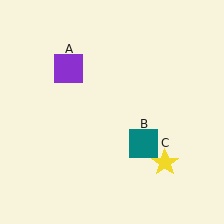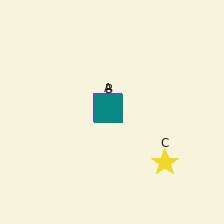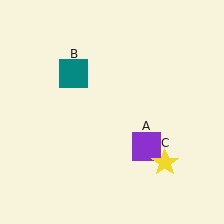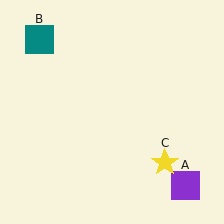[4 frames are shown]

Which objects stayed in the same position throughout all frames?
Yellow star (object C) remained stationary.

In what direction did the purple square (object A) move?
The purple square (object A) moved down and to the right.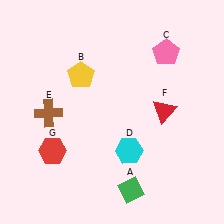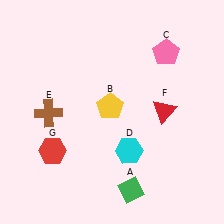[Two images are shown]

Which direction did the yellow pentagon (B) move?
The yellow pentagon (B) moved down.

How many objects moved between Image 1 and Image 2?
1 object moved between the two images.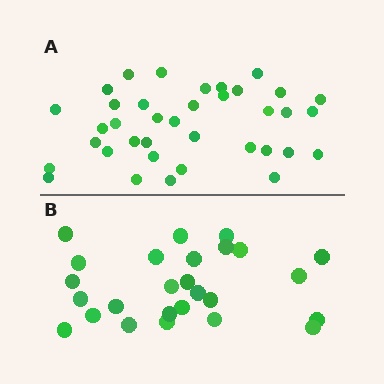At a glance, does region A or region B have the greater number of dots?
Region A (the top region) has more dots.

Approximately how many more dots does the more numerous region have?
Region A has roughly 12 or so more dots than region B.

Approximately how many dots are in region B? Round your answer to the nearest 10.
About 30 dots. (The exact count is 26, which rounds to 30.)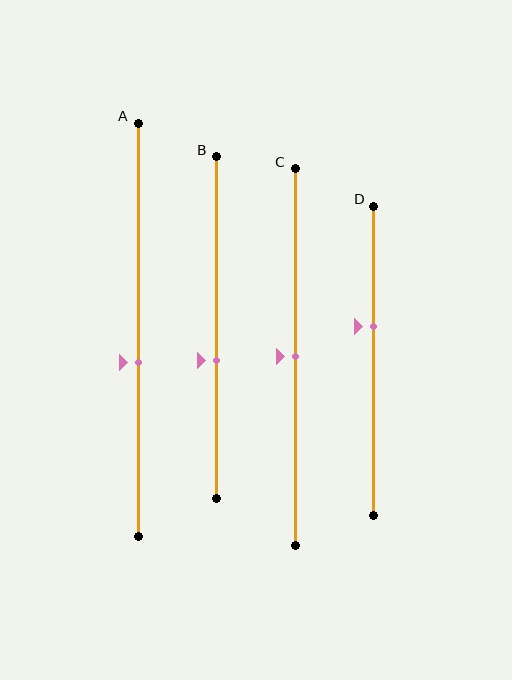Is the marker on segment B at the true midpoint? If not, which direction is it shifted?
No, the marker on segment B is shifted downward by about 10% of the segment length.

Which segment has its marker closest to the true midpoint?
Segment C has its marker closest to the true midpoint.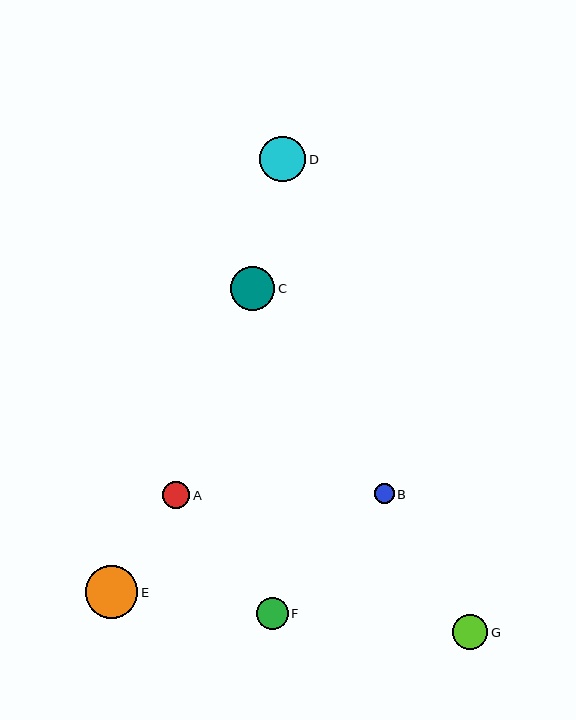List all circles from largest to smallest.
From largest to smallest: E, D, C, G, F, A, B.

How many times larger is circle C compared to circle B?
Circle C is approximately 2.3 times the size of circle B.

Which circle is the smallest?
Circle B is the smallest with a size of approximately 19 pixels.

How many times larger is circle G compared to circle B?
Circle G is approximately 1.8 times the size of circle B.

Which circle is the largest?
Circle E is the largest with a size of approximately 53 pixels.